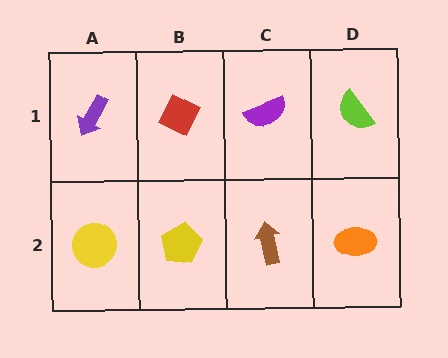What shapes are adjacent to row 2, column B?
A red diamond (row 1, column B), a yellow circle (row 2, column A), a brown arrow (row 2, column C).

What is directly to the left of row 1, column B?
A purple arrow.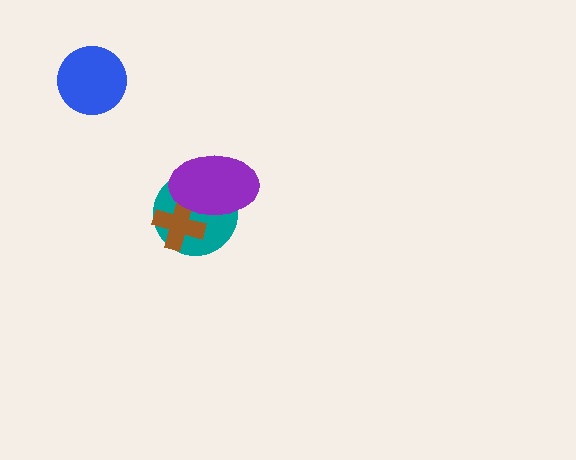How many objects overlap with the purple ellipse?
2 objects overlap with the purple ellipse.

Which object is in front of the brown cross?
The purple ellipse is in front of the brown cross.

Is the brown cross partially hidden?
Yes, it is partially covered by another shape.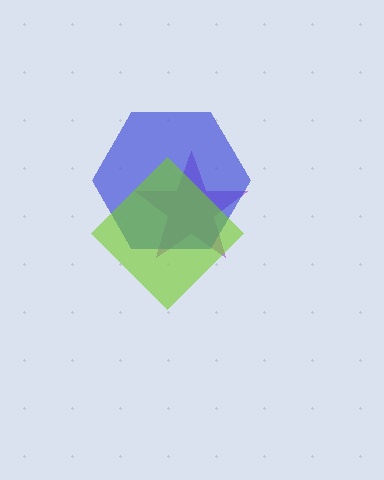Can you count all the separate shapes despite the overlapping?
Yes, there are 3 separate shapes.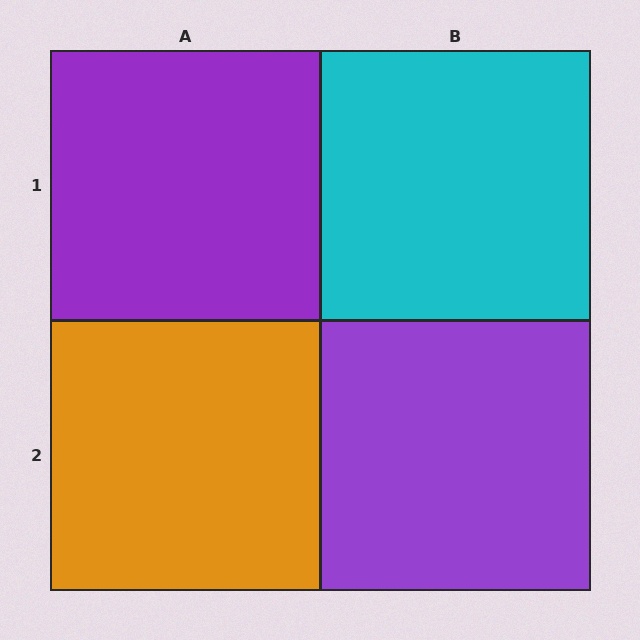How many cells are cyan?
1 cell is cyan.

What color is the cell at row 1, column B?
Cyan.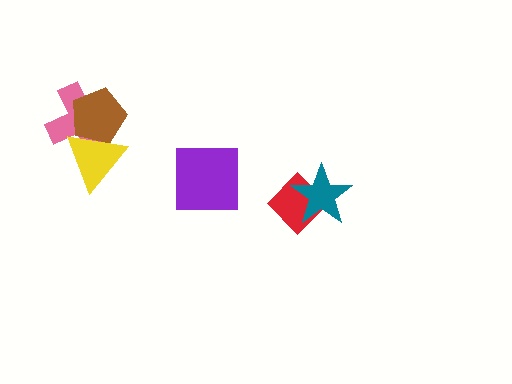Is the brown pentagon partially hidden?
Yes, it is partially covered by another shape.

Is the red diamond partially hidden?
Yes, it is partially covered by another shape.